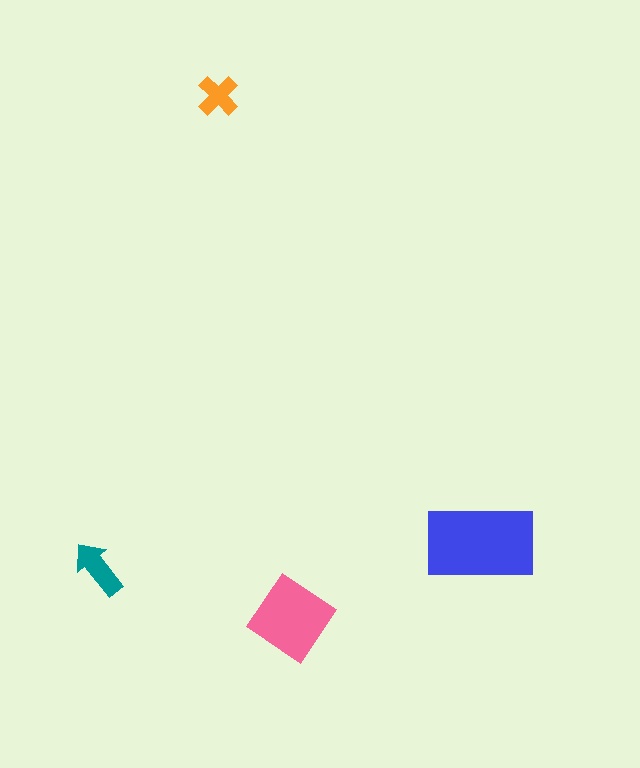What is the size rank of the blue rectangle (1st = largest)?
1st.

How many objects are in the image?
There are 4 objects in the image.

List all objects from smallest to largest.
The orange cross, the teal arrow, the pink diamond, the blue rectangle.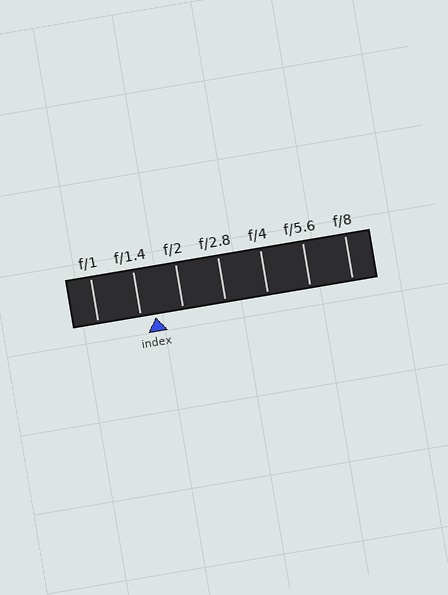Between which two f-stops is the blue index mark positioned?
The index mark is between f/1.4 and f/2.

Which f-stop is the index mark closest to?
The index mark is closest to f/1.4.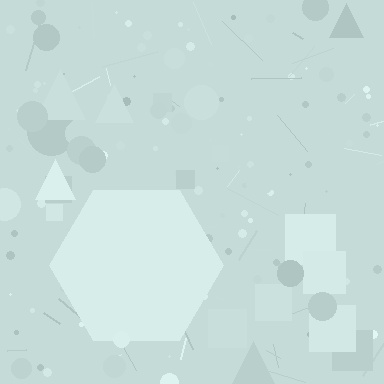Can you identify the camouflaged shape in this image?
The camouflaged shape is a hexagon.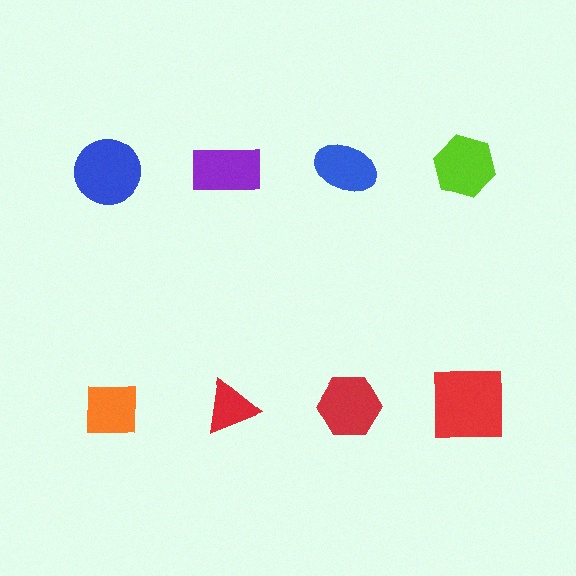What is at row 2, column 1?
An orange square.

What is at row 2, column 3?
A red hexagon.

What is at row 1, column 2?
A purple rectangle.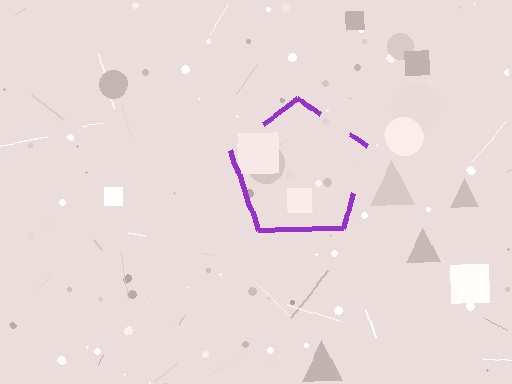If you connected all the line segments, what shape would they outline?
They would outline a pentagon.